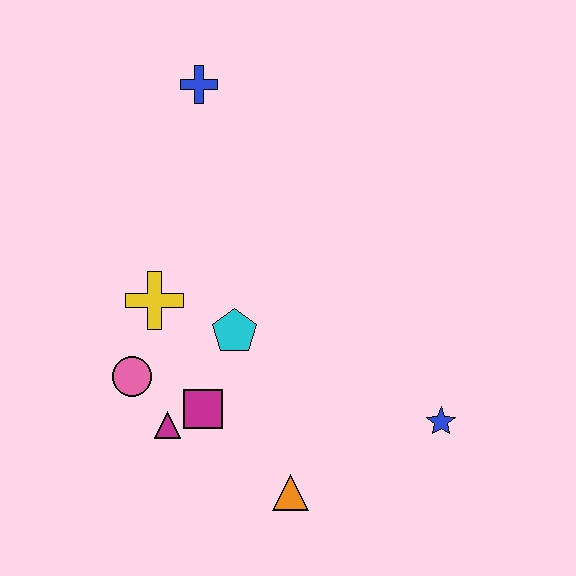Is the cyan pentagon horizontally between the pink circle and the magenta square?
No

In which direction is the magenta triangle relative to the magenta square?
The magenta triangle is to the left of the magenta square.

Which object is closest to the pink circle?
The magenta triangle is closest to the pink circle.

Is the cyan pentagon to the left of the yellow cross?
No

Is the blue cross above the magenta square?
Yes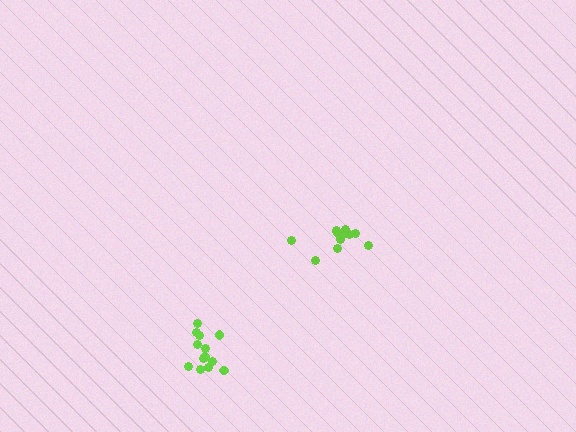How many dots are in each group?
Group 1: 12 dots, Group 2: 13 dots (25 total).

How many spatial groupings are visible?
There are 2 spatial groupings.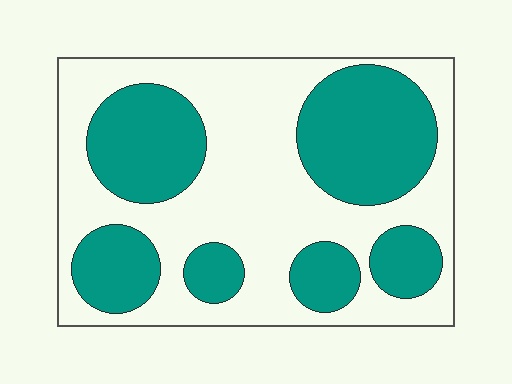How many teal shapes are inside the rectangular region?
6.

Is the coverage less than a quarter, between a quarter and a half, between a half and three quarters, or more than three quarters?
Between a quarter and a half.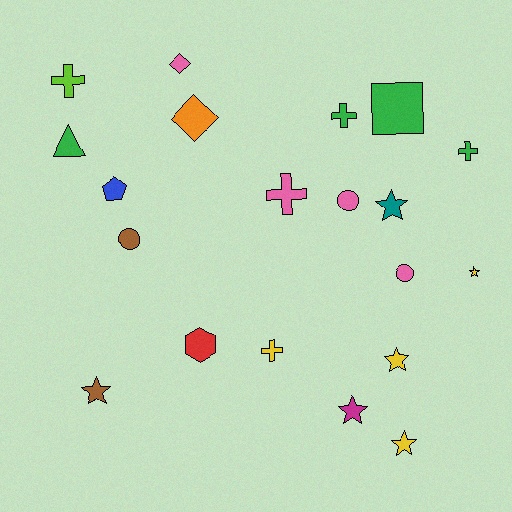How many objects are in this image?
There are 20 objects.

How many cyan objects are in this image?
There are no cyan objects.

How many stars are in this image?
There are 6 stars.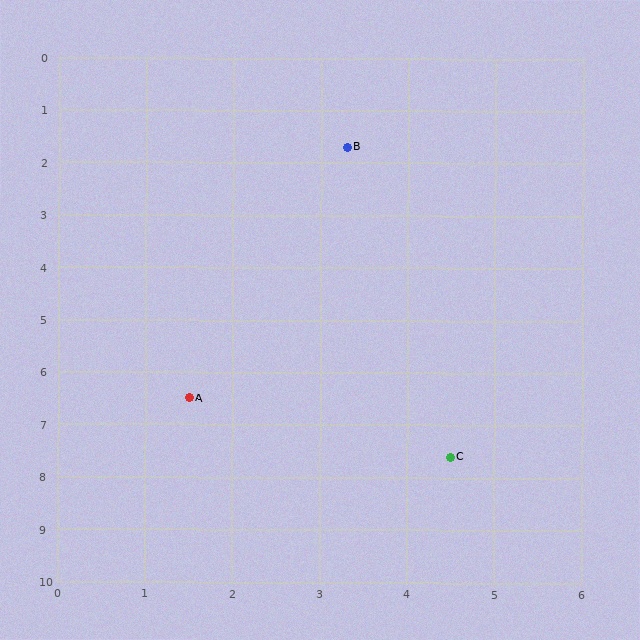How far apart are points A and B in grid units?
Points A and B are about 5.1 grid units apart.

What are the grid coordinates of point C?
Point C is at approximately (4.5, 7.6).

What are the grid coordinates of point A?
Point A is at approximately (1.5, 6.5).